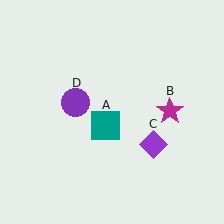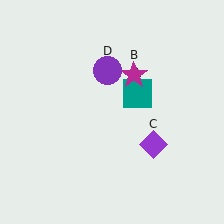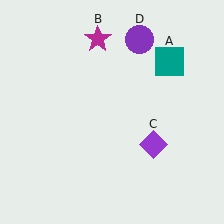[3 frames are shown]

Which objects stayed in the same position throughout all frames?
Purple diamond (object C) remained stationary.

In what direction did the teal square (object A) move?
The teal square (object A) moved up and to the right.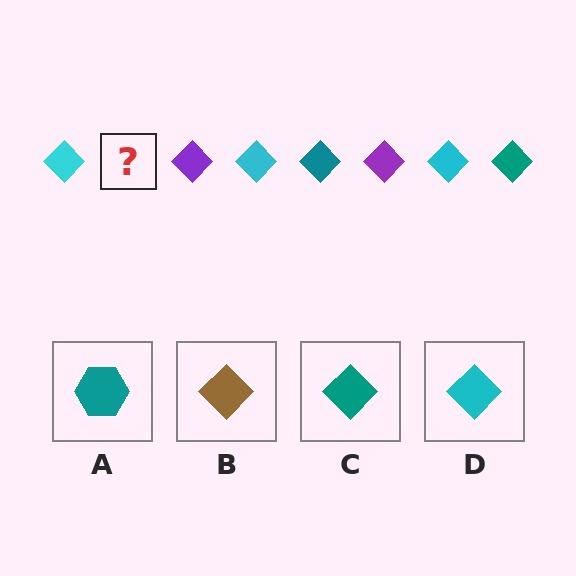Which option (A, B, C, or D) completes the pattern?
C.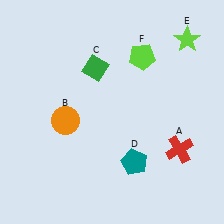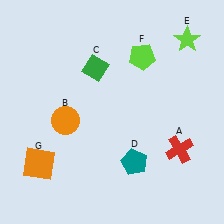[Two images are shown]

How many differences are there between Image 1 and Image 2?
There is 1 difference between the two images.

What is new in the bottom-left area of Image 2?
An orange square (G) was added in the bottom-left area of Image 2.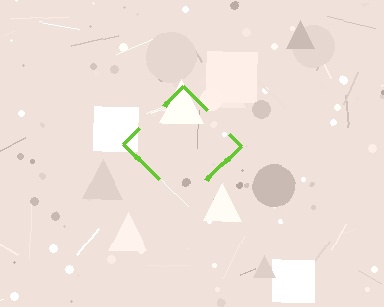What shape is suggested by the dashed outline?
The dashed outline suggests a diamond.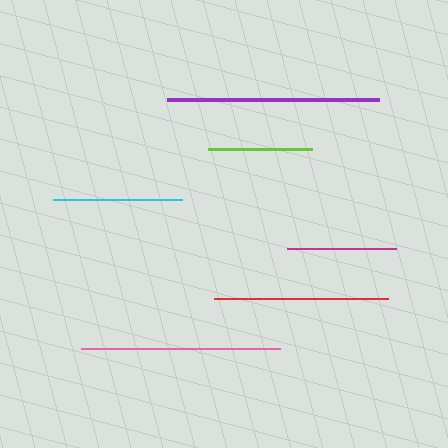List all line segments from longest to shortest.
From longest to shortest: purple, pink, red, cyan, magenta, lime.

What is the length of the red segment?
The red segment is approximately 173 pixels long.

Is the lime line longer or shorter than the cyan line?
The cyan line is longer than the lime line.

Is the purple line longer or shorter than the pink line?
The purple line is longer than the pink line.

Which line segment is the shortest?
The lime line is the shortest at approximately 104 pixels.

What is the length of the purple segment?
The purple segment is approximately 211 pixels long.